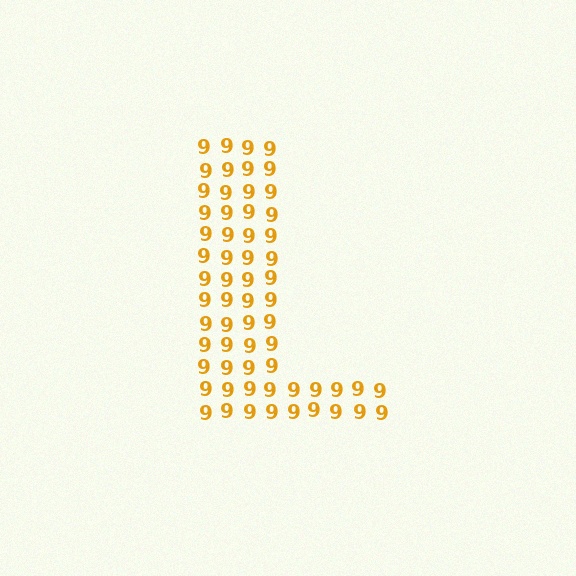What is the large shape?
The large shape is the letter L.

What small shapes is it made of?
It is made of small digit 9's.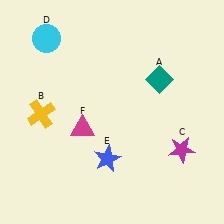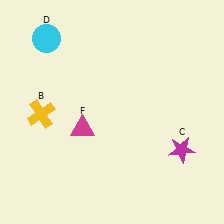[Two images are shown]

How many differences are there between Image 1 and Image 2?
There are 2 differences between the two images.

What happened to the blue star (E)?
The blue star (E) was removed in Image 2. It was in the bottom-left area of Image 1.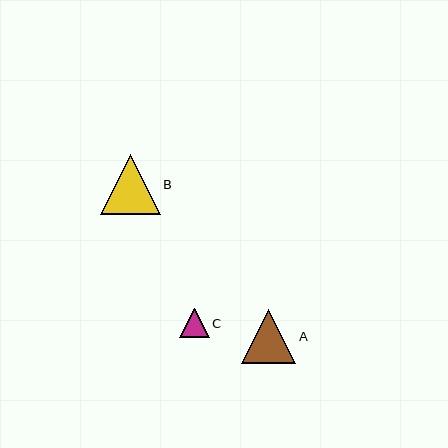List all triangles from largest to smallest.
From largest to smallest: B, A, C.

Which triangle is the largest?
Triangle B is the largest with a size of approximately 59 pixels.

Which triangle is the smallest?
Triangle C is the smallest with a size of approximately 29 pixels.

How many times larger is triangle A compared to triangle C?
Triangle A is approximately 1.8 times the size of triangle C.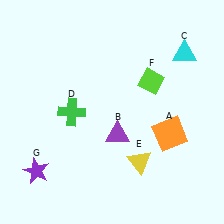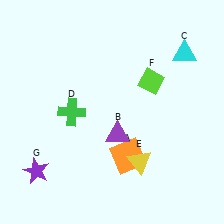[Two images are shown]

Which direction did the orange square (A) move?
The orange square (A) moved left.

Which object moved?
The orange square (A) moved left.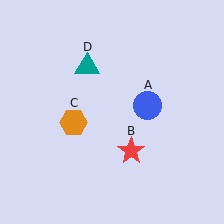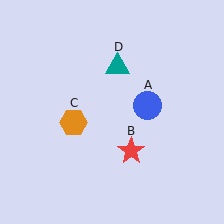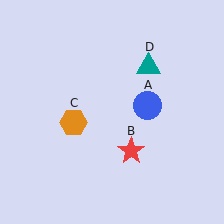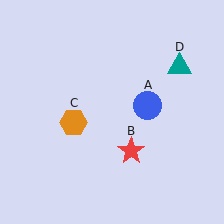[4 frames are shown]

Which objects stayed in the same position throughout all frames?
Blue circle (object A) and red star (object B) and orange hexagon (object C) remained stationary.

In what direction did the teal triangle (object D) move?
The teal triangle (object D) moved right.